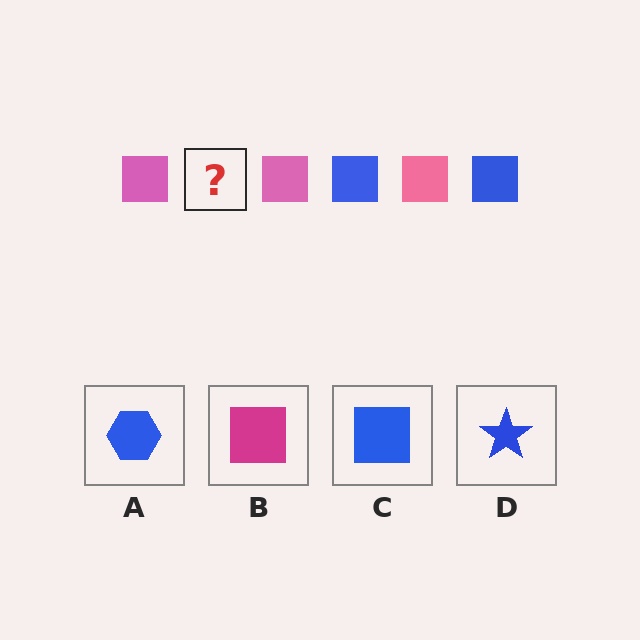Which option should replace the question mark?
Option C.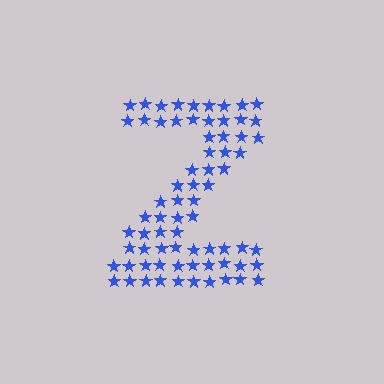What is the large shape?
The large shape is the letter Z.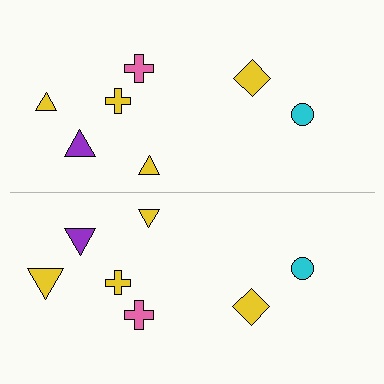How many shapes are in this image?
There are 14 shapes in this image.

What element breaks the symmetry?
The yellow triangle on the bottom side has a different size than its mirror counterpart.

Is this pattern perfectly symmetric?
No, the pattern is not perfectly symmetric. The yellow triangle on the bottom side has a different size than its mirror counterpart.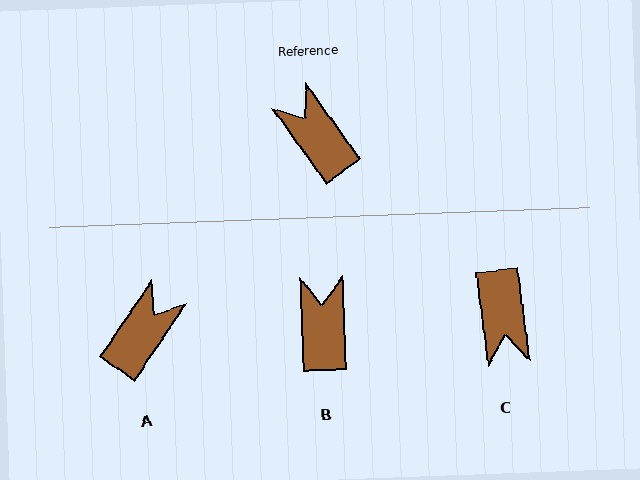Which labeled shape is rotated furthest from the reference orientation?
C, about 152 degrees away.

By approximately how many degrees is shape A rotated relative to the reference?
Approximately 70 degrees clockwise.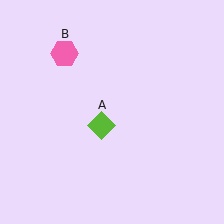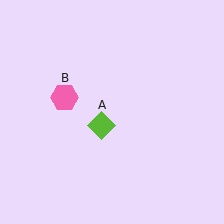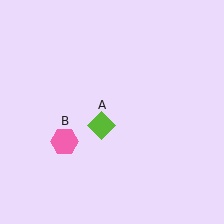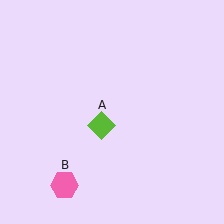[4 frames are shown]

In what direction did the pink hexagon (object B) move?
The pink hexagon (object B) moved down.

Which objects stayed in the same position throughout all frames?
Lime diamond (object A) remained stationary.